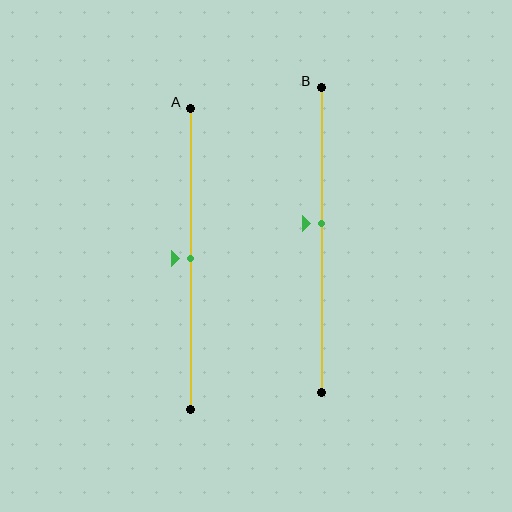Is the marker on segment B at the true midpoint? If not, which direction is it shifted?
No, the marker on segment B is shifted upward by about 5% of the segment length.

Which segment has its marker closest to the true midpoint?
Segment A has its marker closest to the true midpoint.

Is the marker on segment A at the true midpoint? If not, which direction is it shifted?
Yes, the marker on segment A is at the true midpoint.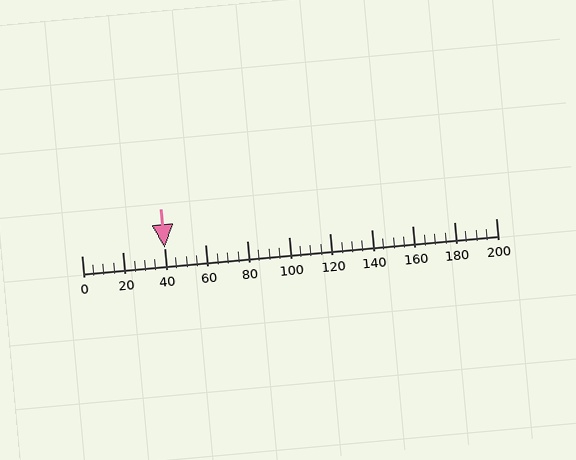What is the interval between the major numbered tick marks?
The major tick marks are spaced 20 units apart.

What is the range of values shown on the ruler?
The ruler shows values from 0 to 200.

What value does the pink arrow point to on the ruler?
The pink arrow points to approximately 40.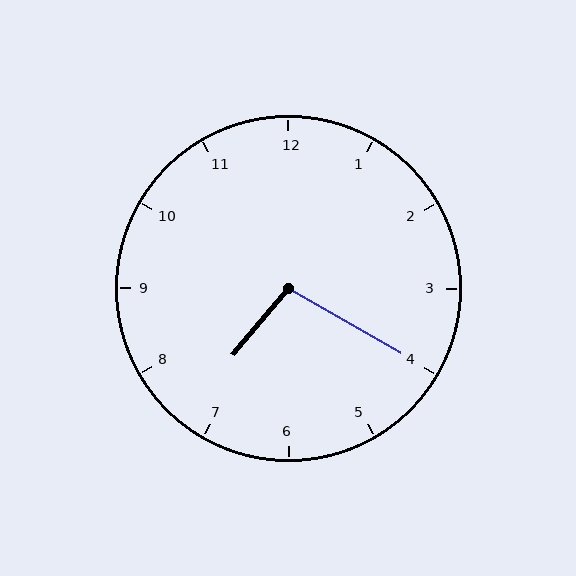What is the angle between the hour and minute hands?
Approximately 100 degrees.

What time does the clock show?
7:20.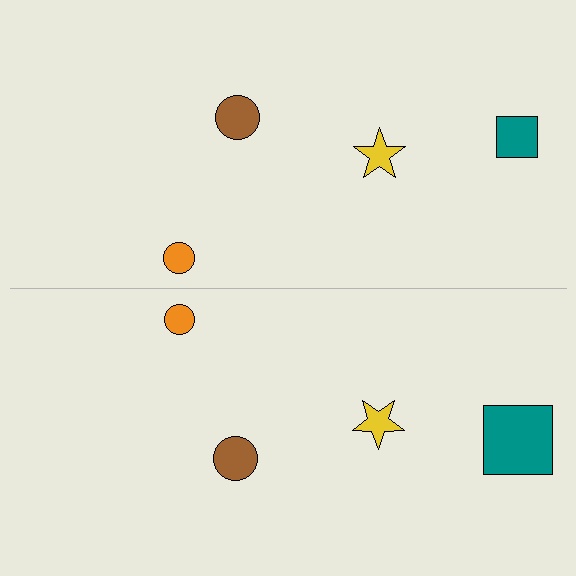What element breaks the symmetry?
The teal square on the bottom side has a different size than its mirror counterpart.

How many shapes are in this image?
There are 8 shapes in this image.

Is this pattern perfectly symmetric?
No, the pattern is not perfectly symmetric. The teal square on the bottom side has a different size than its mirror counterpart.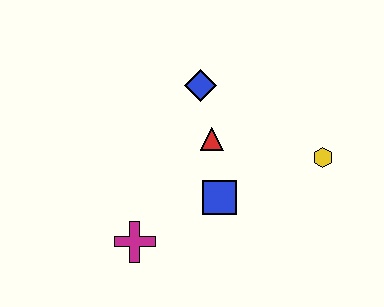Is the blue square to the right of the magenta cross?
Yes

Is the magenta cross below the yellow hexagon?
Yes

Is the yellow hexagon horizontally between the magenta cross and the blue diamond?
No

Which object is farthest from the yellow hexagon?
The magenta cross is farthest from the yellow hexagon.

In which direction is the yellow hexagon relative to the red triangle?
The yellow hexagon is to the right of the red triangle.